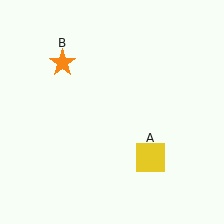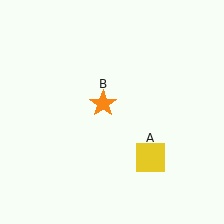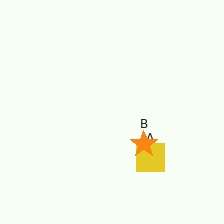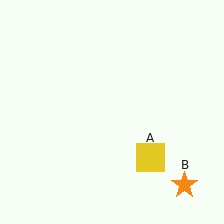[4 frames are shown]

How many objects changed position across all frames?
1 object changed position: orange star (object B).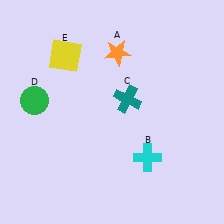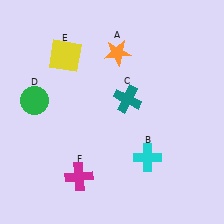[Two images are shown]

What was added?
A magenta cross (F) was added in Image 2.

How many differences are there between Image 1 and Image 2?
There is 1 difference between the two images.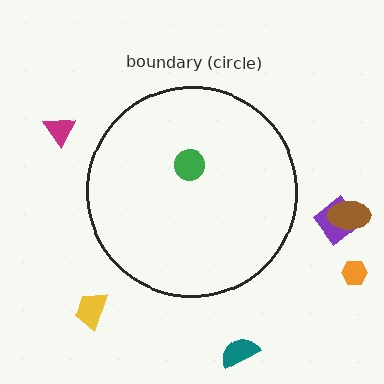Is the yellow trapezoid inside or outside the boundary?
Outside.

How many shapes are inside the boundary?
1 inside, 6 outside.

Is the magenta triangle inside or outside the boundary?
Outside.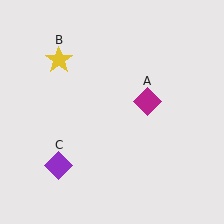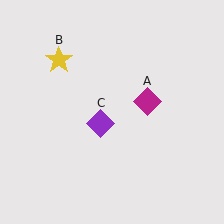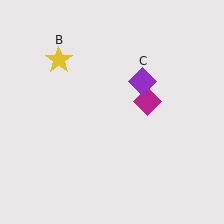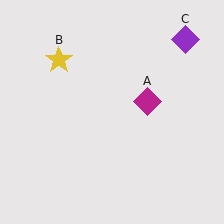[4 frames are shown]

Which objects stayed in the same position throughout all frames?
Magenta diamond (object A) and yellow star (object B) remained stationary.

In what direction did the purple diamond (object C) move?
The purple diamond (object C) moved up and to the right.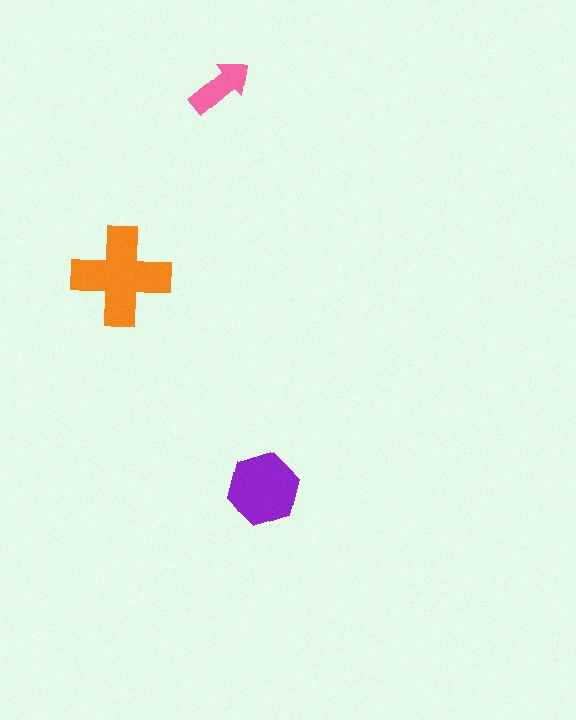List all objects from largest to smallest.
The orange cross, the purple hexagon, the pink arrow.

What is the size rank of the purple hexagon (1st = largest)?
2nd.